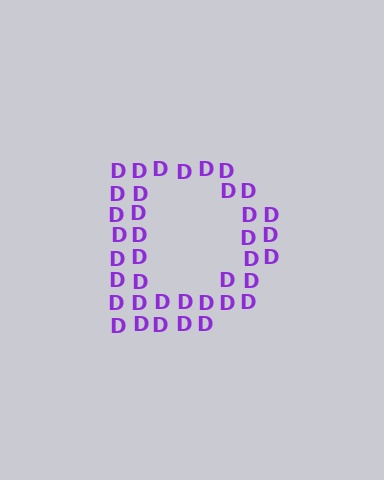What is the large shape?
The large shape is the letter D.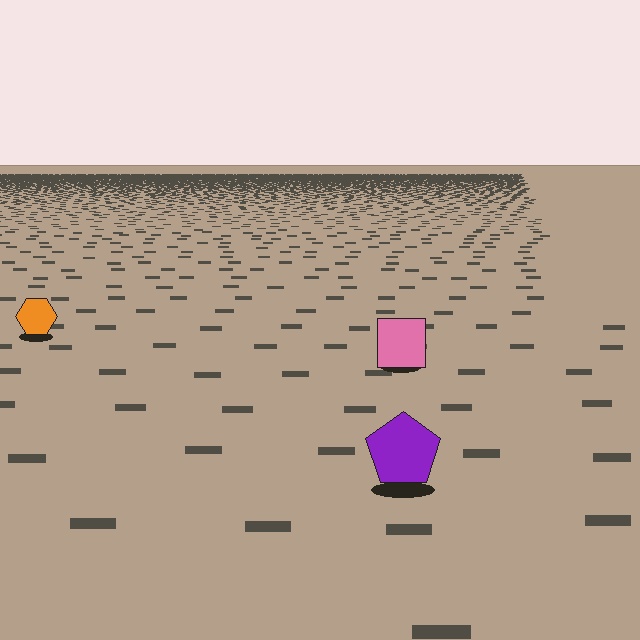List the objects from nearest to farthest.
From nearest to farthest: the purple pentagon, the pink square, the orange hexagon.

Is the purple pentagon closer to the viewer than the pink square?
Yes. The purple pentagon is closer — you can tell from the texture gradient: the ground texture is coarser near it.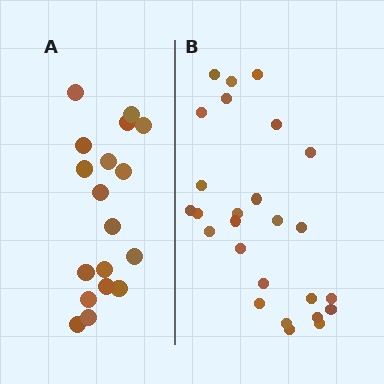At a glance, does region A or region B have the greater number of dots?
Region B (the right region) has more dots.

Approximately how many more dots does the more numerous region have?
Region B has roughly 8 or so more dots than region A.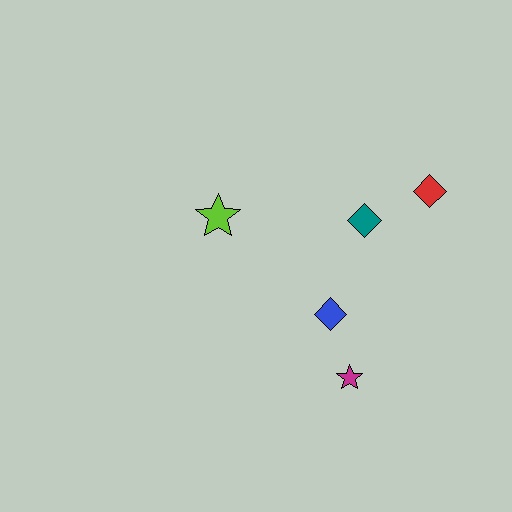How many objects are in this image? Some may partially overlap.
There are 5 objects.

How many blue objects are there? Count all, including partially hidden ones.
There is 1 blue object.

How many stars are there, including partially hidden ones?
There are 2 stars.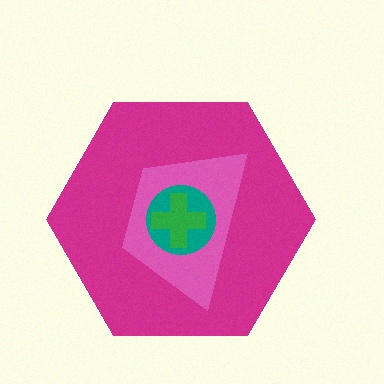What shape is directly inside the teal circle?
The green cross.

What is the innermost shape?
The green cross.